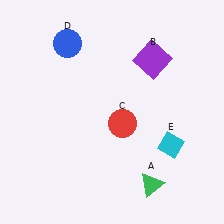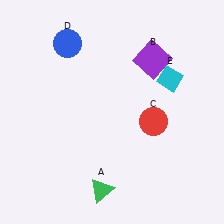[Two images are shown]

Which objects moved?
The objects that moved are: the green triangle (A), the red circle (C), the cyan diamond (E).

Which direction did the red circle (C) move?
The red circle (C) moved right.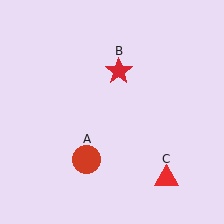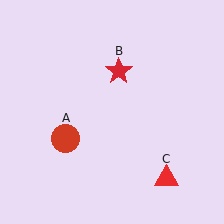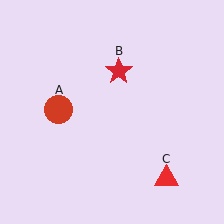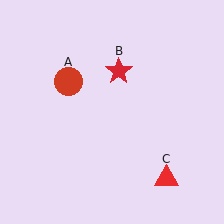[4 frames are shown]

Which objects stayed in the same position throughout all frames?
Red star (object B) and red triangle (object C) remained stationary.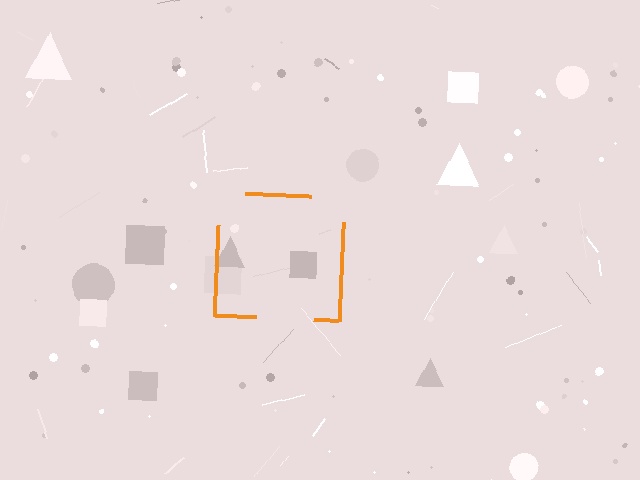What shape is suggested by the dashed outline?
The dashed outline suggests a square.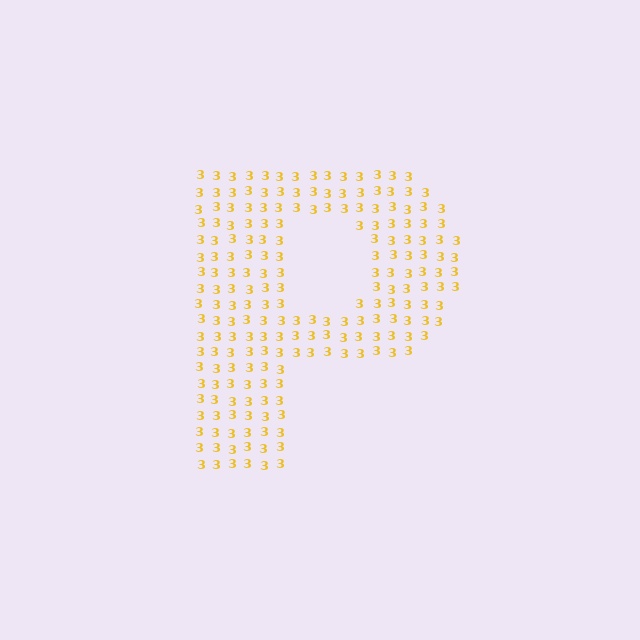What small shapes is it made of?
It is made of small digit 3's.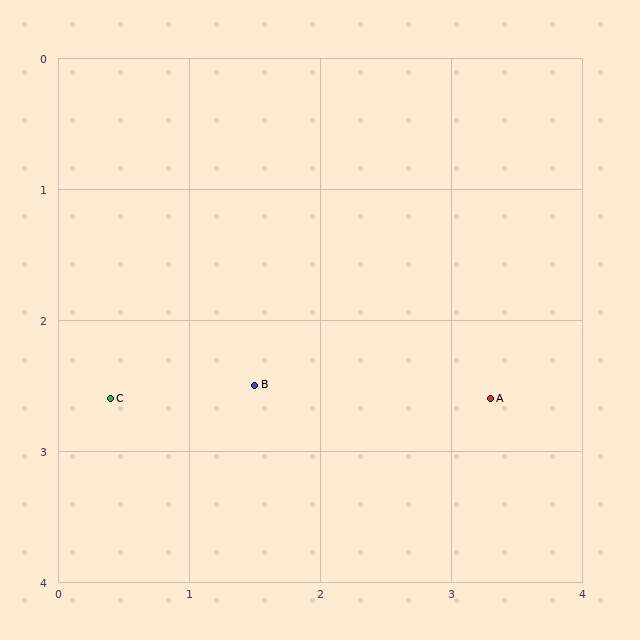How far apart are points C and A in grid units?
Points C and A are about 2.9 grid units apart.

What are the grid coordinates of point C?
Point C is at approximately (0.4, 2.6).